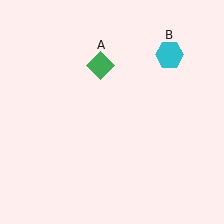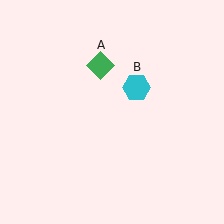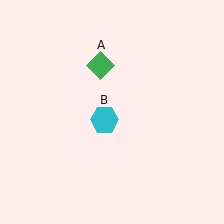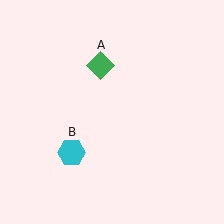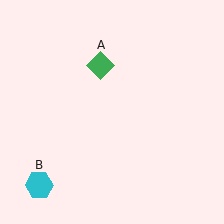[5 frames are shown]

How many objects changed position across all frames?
1 object changed position: cyan hexagon (object B).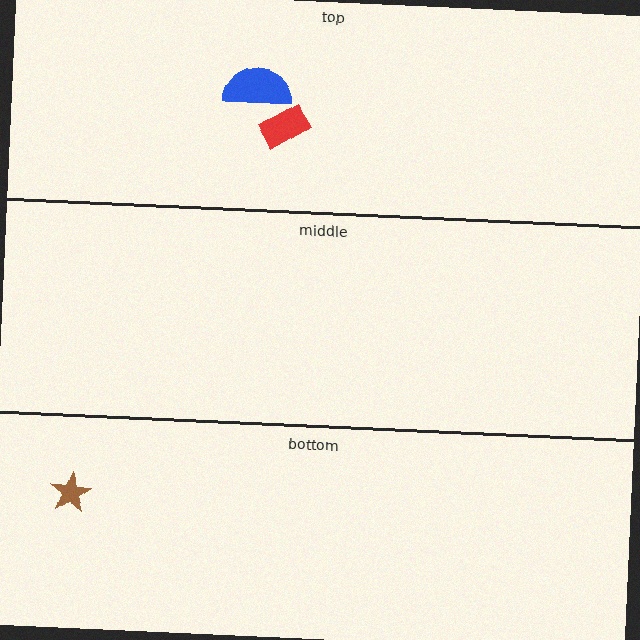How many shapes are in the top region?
2.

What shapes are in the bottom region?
The brown star.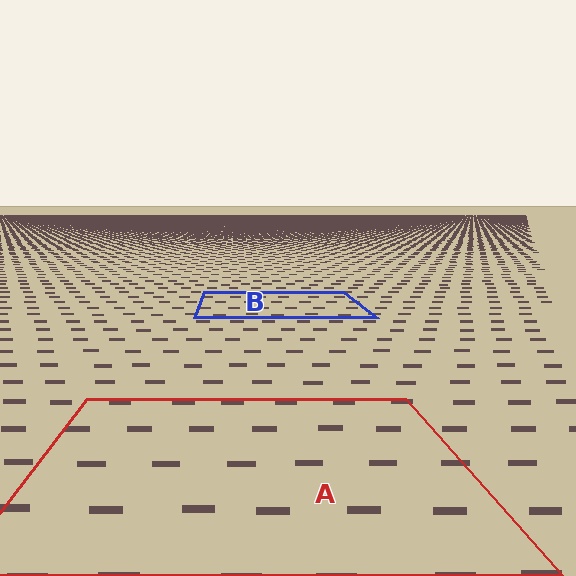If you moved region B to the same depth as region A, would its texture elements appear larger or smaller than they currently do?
They would appear larger. At a closer depth, the same texture elements are projected at a bigger on-screen size.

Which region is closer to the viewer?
Region A is closer. The texture elements there are larger and more spread out.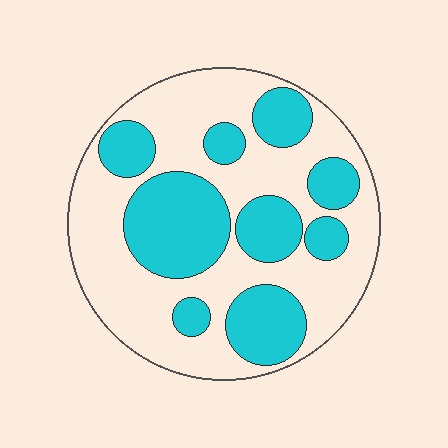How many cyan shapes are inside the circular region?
9.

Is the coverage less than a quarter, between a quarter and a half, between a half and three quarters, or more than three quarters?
Between a quarter and a half.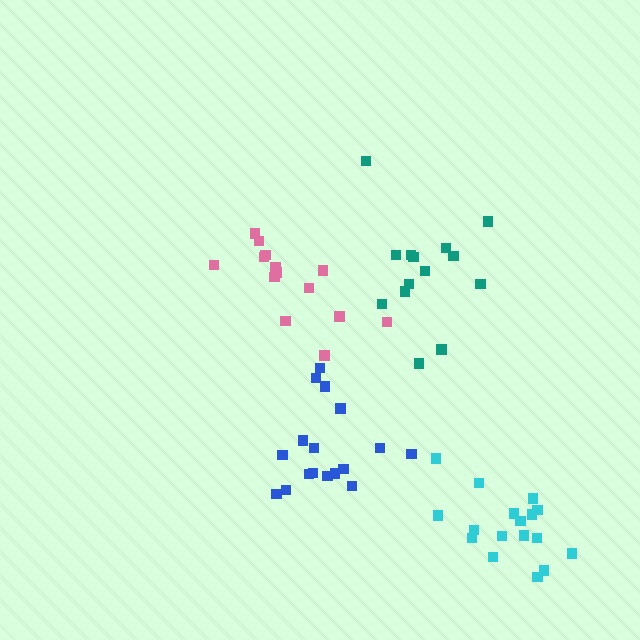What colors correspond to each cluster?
The clusters are colored: blue, pink, cyan, teal.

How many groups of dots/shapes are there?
There are 4 groups.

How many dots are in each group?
Group 1: 17 dots, Group 2: 14 dots, Group 3: 17 dots, Group 4: 14 dots (62 total).